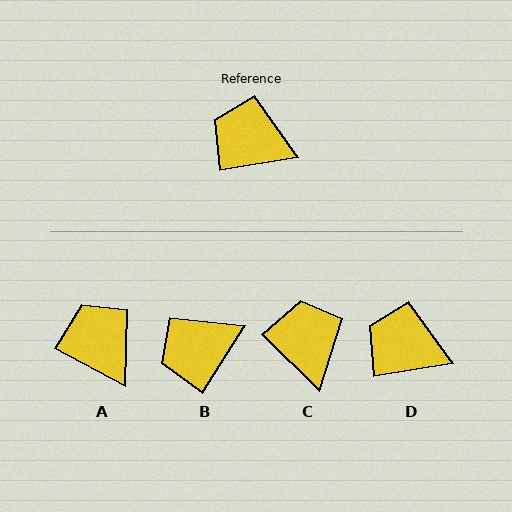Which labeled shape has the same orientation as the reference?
D.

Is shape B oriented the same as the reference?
No, it is off by about 48 degrees.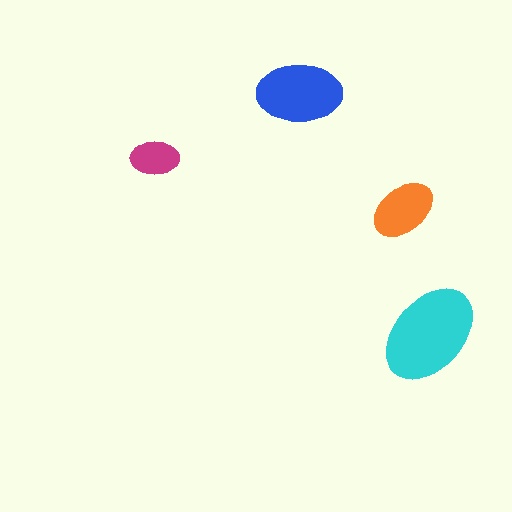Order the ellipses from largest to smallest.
the cyan one, the blue one, the orange one, the magenta one.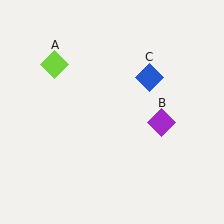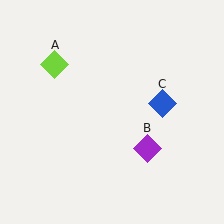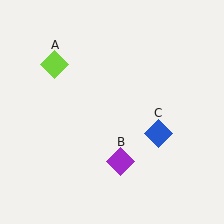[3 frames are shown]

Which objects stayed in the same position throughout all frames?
Lime diamond (object A) remained stationary.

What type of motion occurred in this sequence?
The purple diamond (object B), blue diamond (object C) rotated clockwise around the center of the scene.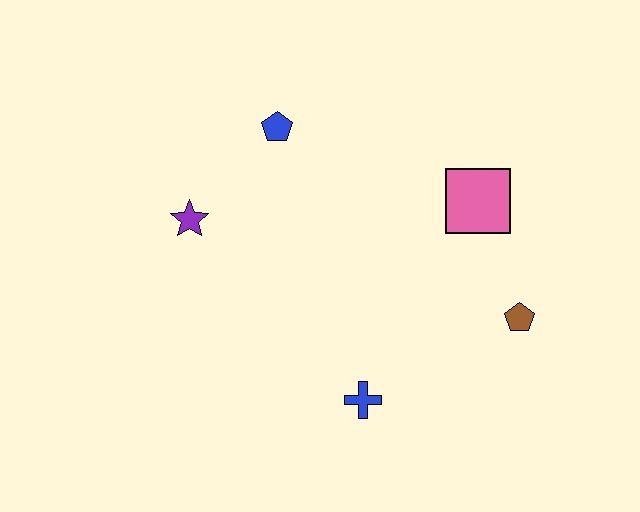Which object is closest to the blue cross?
The brown pentagon is closest to the blue cross.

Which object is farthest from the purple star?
The brown pentagon is farthest from the purple star.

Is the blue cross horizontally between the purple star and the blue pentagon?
No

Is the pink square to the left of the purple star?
No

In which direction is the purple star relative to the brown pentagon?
The purple star is to the left of the brown pentagon.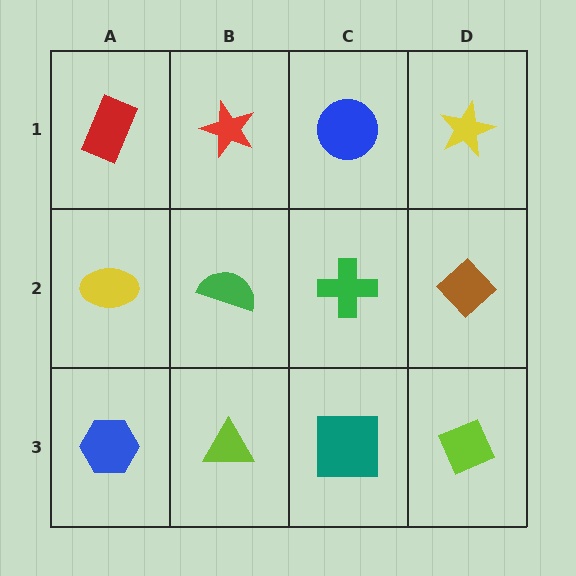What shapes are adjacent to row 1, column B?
A green semicircle (row 2, column B), a red rectangle (row 1, column A), a blue circle (row 1, column C).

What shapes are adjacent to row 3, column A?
A yellow ellipse (row 2, column A), a lime triangle (row 3, column B).